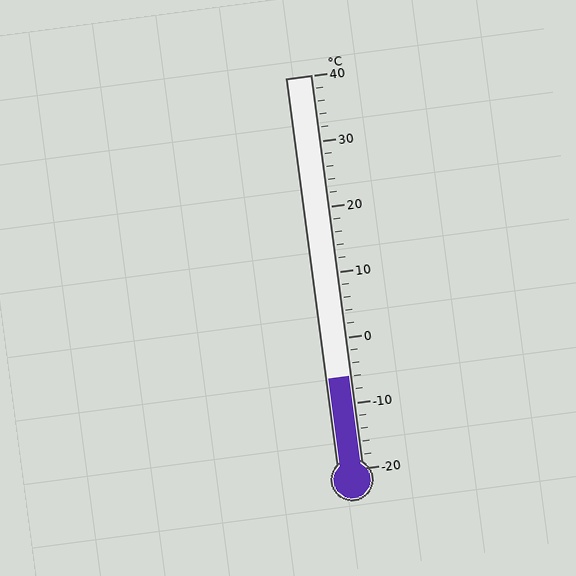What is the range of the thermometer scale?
The thermometer scale ranges from -20°C to 40°C.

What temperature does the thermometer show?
The thermometer shows approximately -6°C.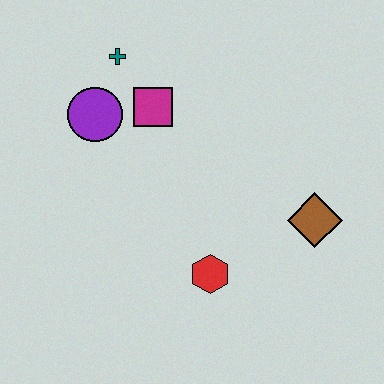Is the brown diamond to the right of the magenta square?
Yes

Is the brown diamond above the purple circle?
No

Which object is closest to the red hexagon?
The brown diamond is closest to the red hexagon.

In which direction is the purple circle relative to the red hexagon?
The purple circle is above the red hexagon.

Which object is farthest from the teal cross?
The brown diamond is farthest from the teal cross.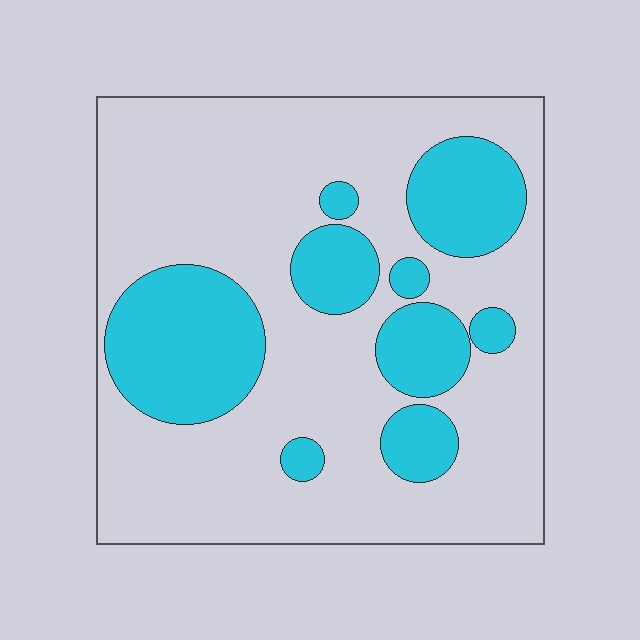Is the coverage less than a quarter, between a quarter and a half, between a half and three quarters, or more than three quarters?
Between a quarter and a half.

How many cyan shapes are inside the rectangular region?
9.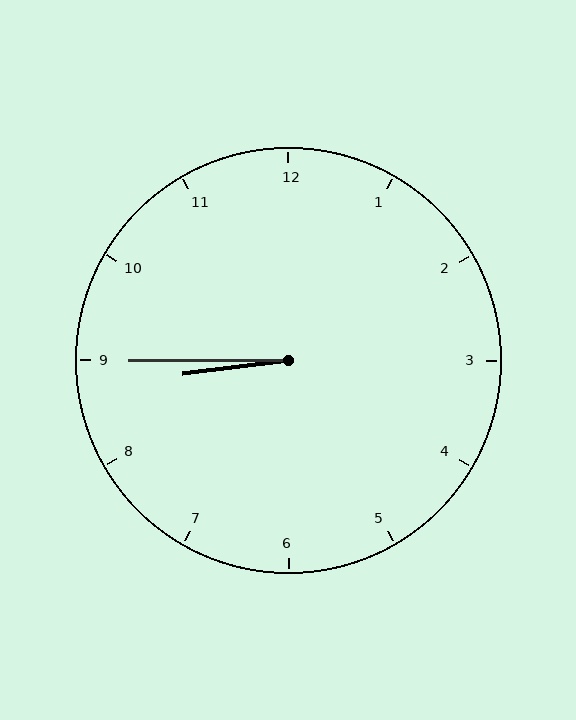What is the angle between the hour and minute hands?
Approximately 8 degrees.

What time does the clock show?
8:45.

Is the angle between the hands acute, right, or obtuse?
It is acute.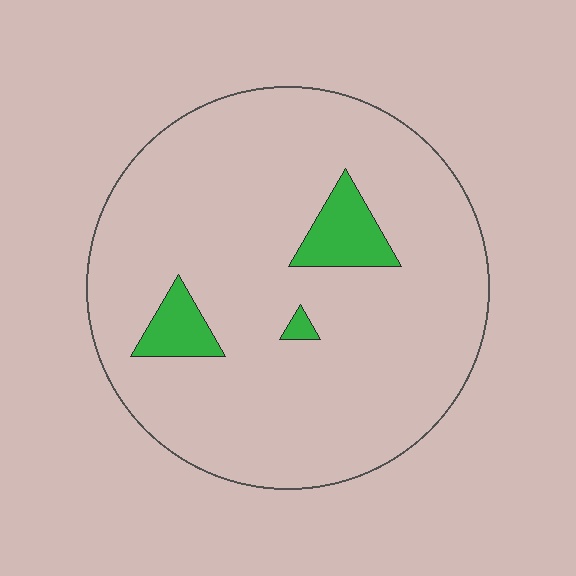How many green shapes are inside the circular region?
3.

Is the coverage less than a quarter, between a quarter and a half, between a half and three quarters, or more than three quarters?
Less than a quarter.